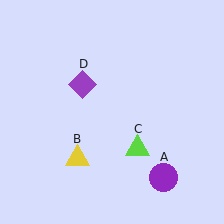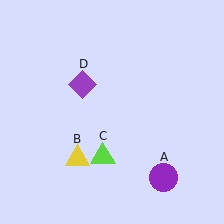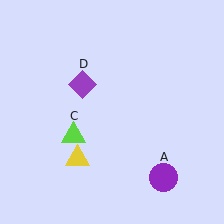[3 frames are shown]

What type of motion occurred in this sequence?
The lime triangle (object C) rotated clockwise around the center of the scene.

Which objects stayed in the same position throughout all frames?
Purple circle (object A) and yellow triangle (object B) and purple diamond (object D) remained stationary.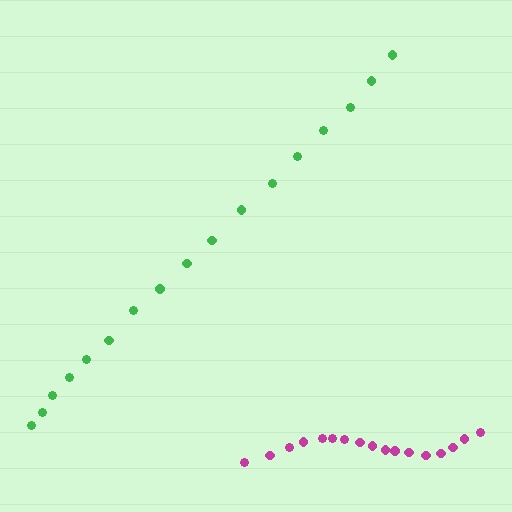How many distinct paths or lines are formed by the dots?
There are 2 distinct paths.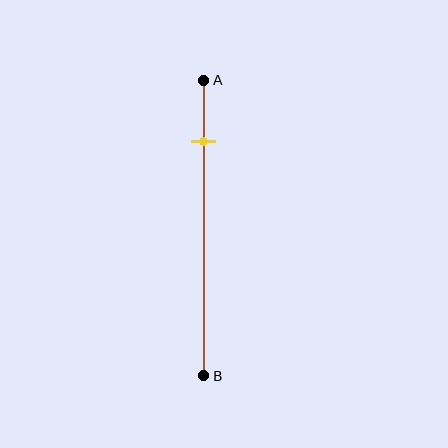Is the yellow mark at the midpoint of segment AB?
No, the mark is at about 20% from A, not at the 50% midpoint.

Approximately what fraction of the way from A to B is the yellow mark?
The yellow mark is approximately 20% of the way from A to B.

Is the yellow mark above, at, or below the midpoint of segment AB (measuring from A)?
The yellow mark is above the midpoint of segment AB.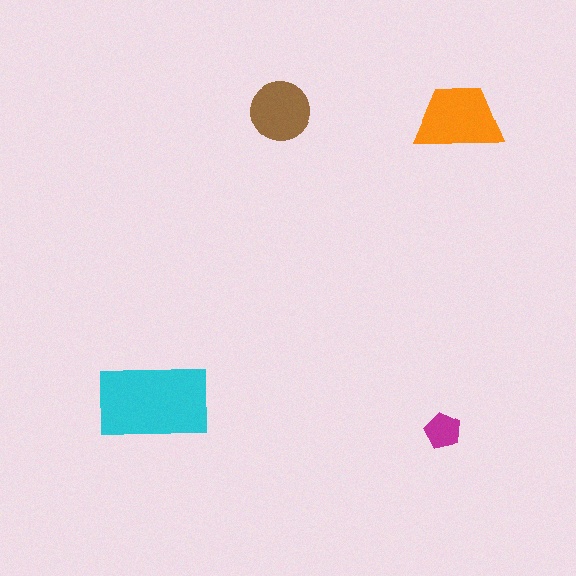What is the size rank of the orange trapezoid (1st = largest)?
2nd.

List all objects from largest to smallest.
The cyan rectangle, the orange trapezoid, the brown circle, the magenta pentagon.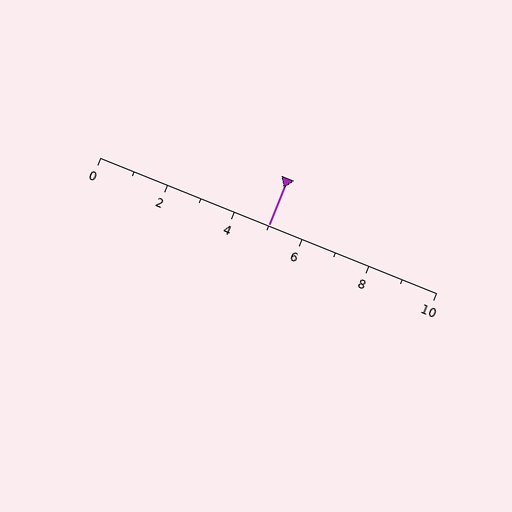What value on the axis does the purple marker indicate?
The marker indicates approximately 5.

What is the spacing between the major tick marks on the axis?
The major ticks are spaced 2 apart.